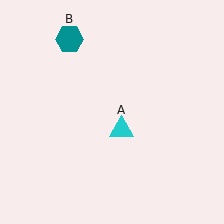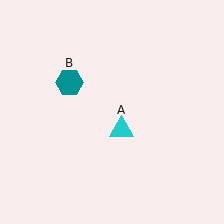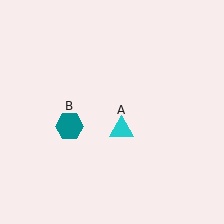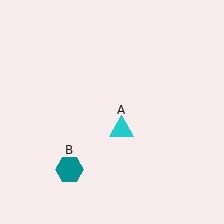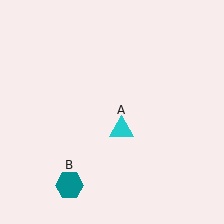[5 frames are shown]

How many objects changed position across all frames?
1 object changed position: teal hexagon (object B).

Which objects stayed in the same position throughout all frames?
Cyan triangle (object A) remained stationary.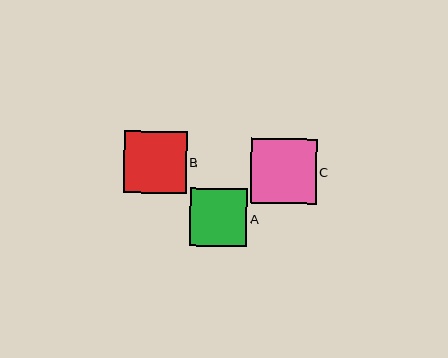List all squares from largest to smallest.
From largest to smallest: C, B, A.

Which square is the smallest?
Square A is the smallest with a size of approximately 57 pixels.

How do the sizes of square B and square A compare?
Square B and square A are approximately the same size.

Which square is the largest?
Square C is the largest with a size of approximately 65 pixels.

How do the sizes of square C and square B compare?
Square C and square B are approximately the same size.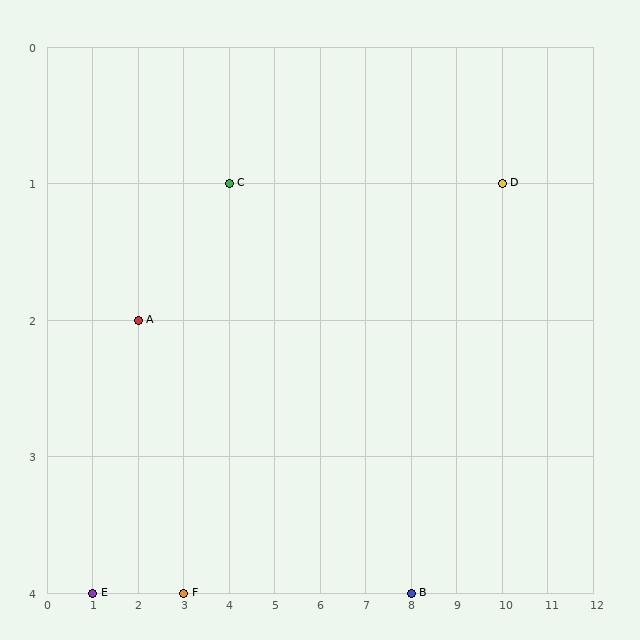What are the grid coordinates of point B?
Point B is at grid coordinates (8, 4).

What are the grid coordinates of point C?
Point C is at grid coordinates (4, 1).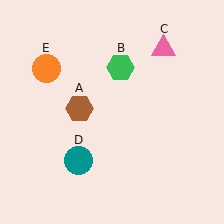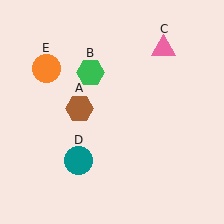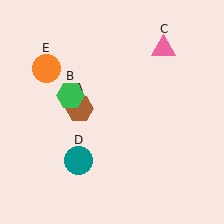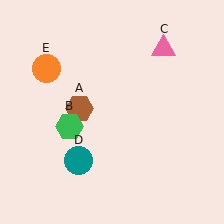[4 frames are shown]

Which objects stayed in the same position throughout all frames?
Brown hexagon (object A) and pink triangle (object C) and teal circle (object D) and orange circle (object E) remained stationary.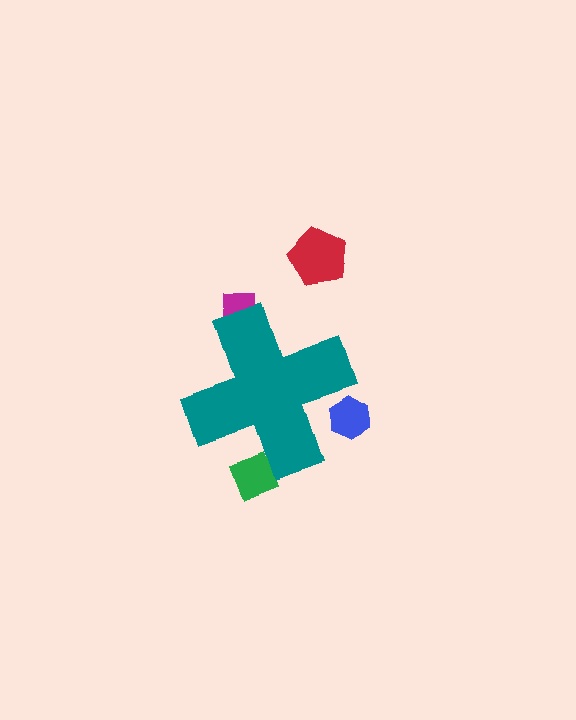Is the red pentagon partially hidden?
No, the red pentagon is fully visible.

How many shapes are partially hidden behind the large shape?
3 shapes are partially hidden.